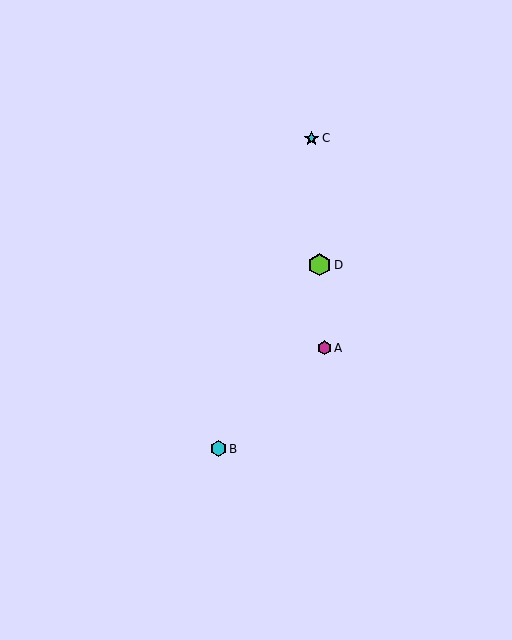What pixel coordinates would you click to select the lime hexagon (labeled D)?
Click at (320, 265) to select the lime hexagon D.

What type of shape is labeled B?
Shape B is a cyan hexagon.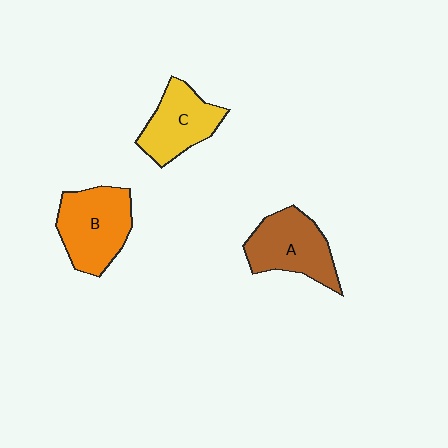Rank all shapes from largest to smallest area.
From largest to smallest: B (orange), A (brown), C (yellow).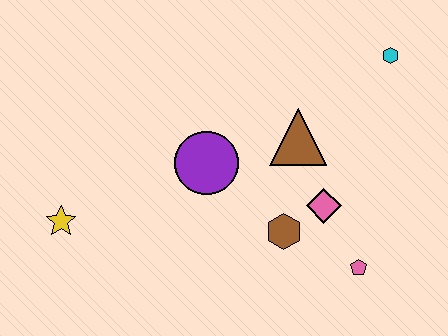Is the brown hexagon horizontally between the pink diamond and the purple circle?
Yes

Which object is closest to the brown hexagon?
The pink diamond is closest to the brown hexagon.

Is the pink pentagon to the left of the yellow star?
No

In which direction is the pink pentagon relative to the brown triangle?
The pink pentagon is below the brown triangle.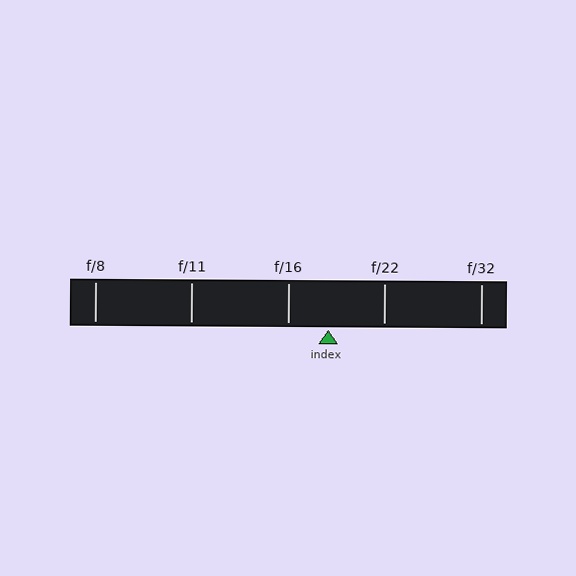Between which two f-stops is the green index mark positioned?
The index mark is between f/16 and f/22.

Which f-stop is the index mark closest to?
The index mark is closest to f/16.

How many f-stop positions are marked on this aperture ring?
There are 5 f-stop positions marked.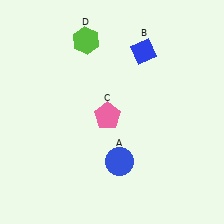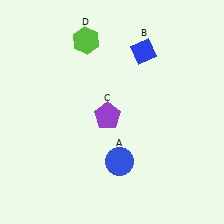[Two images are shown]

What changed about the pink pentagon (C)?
In Image 1, C is pink. In Image 2, it changed to purple.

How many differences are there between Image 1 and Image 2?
There is 1 difference between the two images.